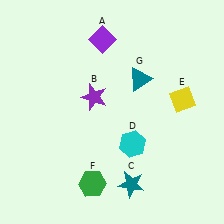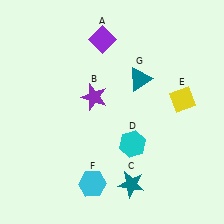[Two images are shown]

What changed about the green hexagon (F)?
In Image 1, F is green. In Image 2, it changed to cyan.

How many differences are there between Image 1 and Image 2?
There is 1 difference between the two images.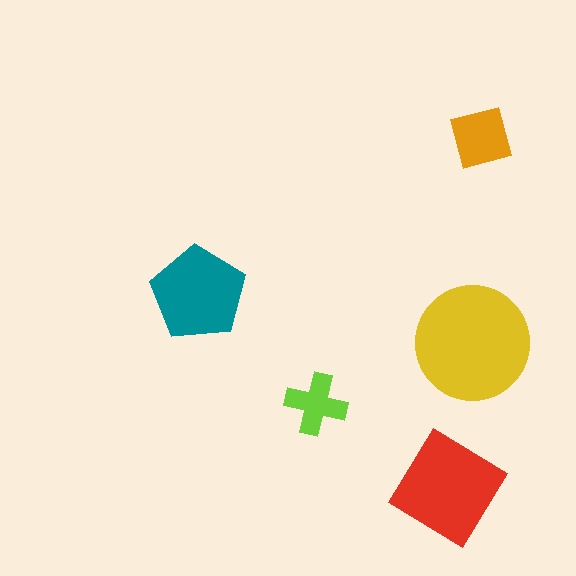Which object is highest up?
The orange square is topmost.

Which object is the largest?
The yellow circle.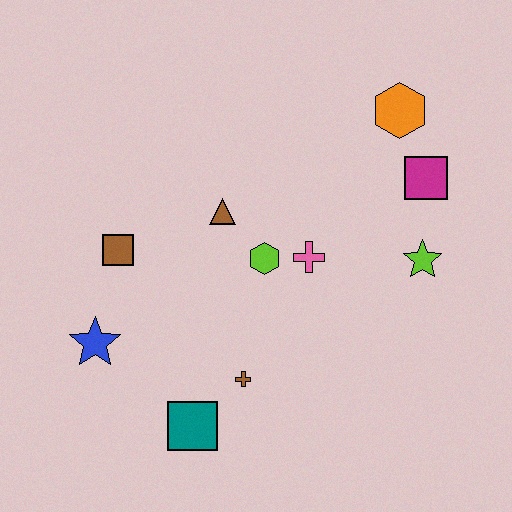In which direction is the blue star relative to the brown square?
The blue star is below the brown square.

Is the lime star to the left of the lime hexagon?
No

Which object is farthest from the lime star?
The blue star is farthest from the lime star.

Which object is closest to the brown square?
The blue star is closest to the brown square.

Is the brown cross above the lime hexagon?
No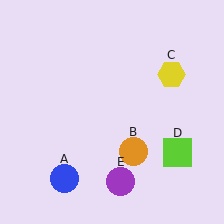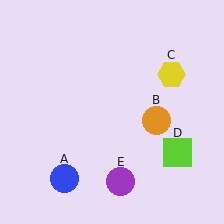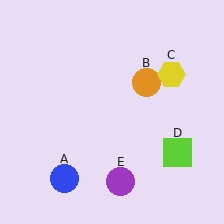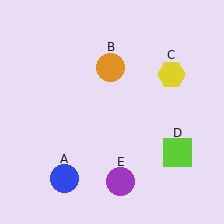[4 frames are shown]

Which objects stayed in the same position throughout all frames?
Blue circle (object A) and yellow hexagon (object C) and lime square (object D) and purple circle (object E) remained stationary.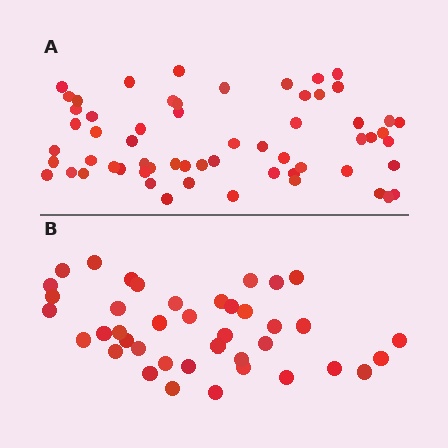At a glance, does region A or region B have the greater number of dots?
Region A (the top region) has more dots.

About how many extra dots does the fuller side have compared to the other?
Region A has approximately 20 more dots than region B.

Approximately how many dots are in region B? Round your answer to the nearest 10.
About 40 dots.